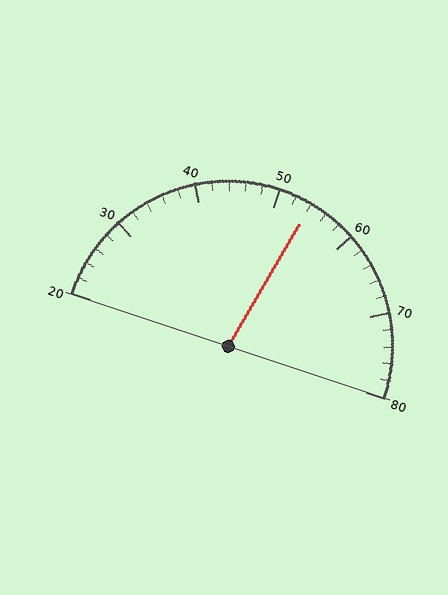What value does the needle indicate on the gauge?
The needle indicates approximately 54.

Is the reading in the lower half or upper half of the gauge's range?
The reading is in the upper half of the range (20 to 80).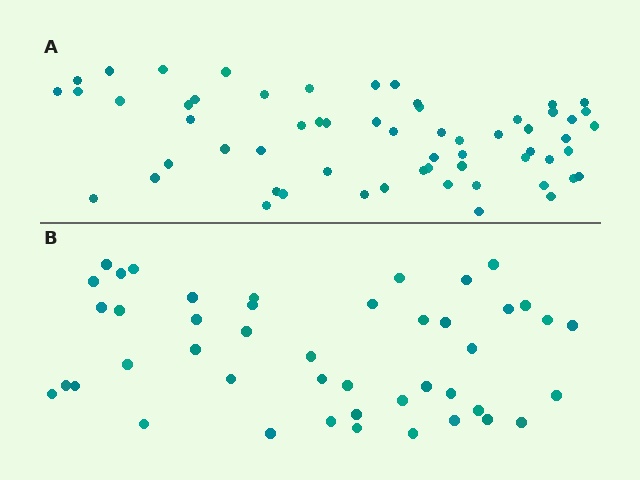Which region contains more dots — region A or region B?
Region A (the top region) has more dots.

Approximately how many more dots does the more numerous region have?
Region A has approximately 15 more dots than region B.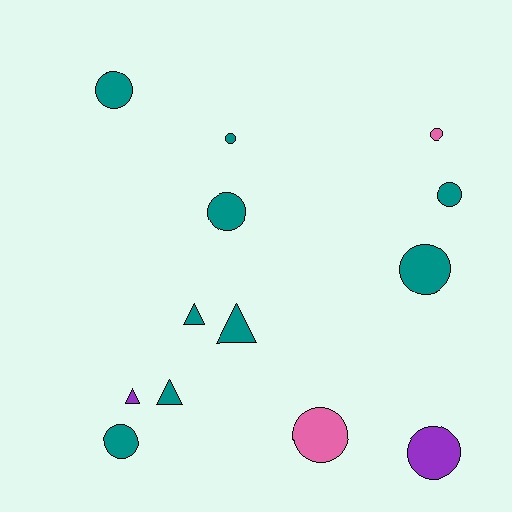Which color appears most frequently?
Teal, with 9 objects.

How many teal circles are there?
There are 6 teal circles.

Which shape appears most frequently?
Circle, with 9 objects.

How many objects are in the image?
There are 13 objects.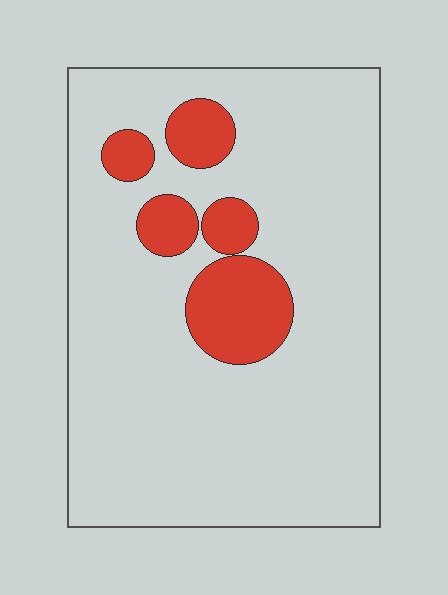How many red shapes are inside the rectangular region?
5.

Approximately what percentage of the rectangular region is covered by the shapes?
Approximately 15%.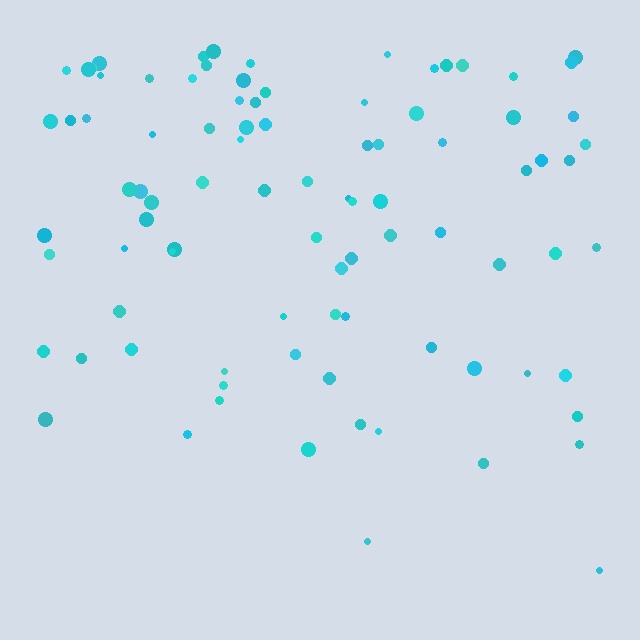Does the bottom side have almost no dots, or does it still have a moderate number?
Still a moderate number, just noticeably fewer than the top.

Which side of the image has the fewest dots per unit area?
The bottom.